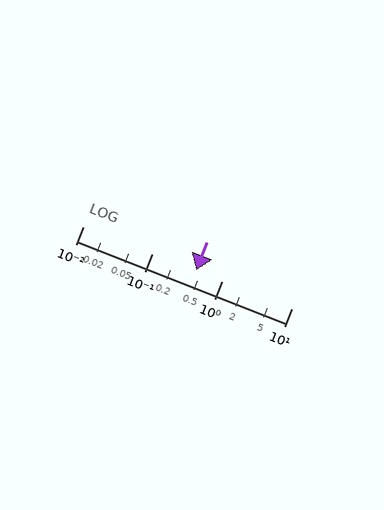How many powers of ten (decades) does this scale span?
The scale spans 3 decades, from 0.01 to 10.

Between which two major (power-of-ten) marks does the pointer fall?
The pointer is between 0.1 and 1.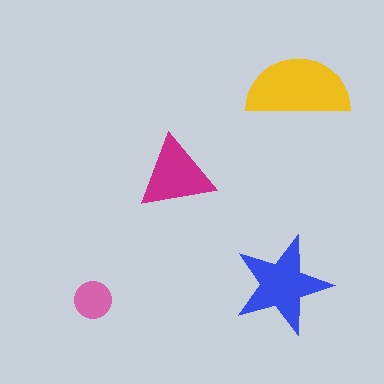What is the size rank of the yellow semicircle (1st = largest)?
1st.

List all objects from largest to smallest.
The yellow semicircle, the blue star, the magenta triangle, the pink circle.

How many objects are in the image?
There are 4 objects in the image.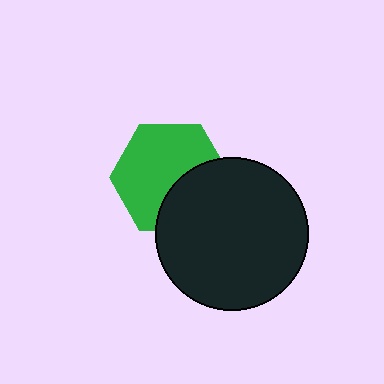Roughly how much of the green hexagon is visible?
Most of it is visible (roughly 65%).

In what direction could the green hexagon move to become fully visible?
The green hexagon could move toward the upper-left. That would shift it out from behind the black circle entirely.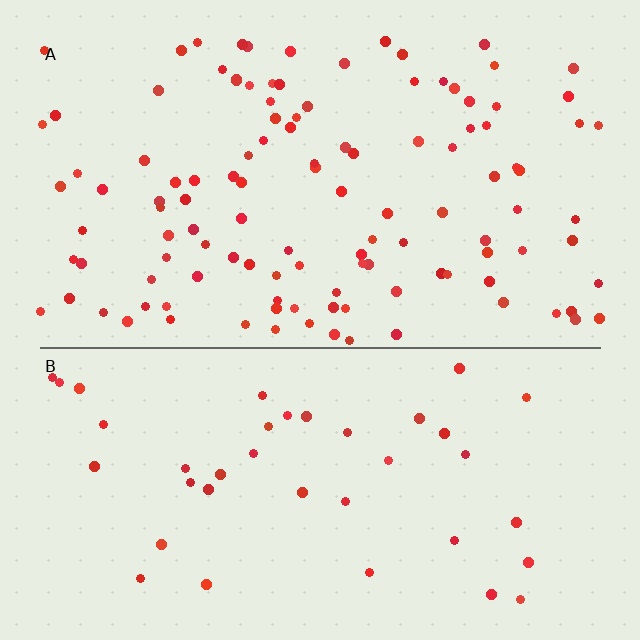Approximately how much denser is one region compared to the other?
Approximately 3.0× — region A over region B.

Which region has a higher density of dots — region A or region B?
A (the top).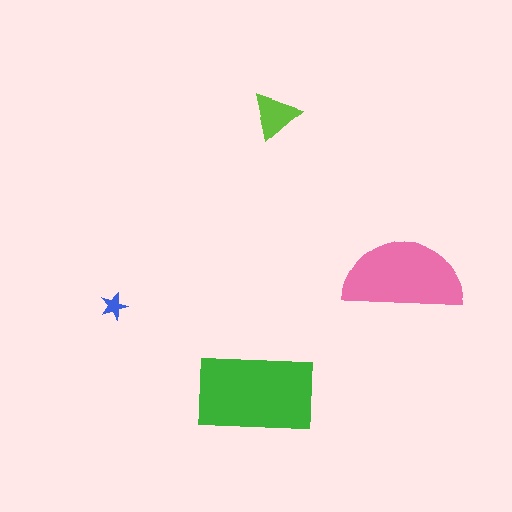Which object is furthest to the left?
The blue star is leftmost.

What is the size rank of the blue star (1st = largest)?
4th.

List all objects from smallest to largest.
The blue star, the lime triangle, the pink semicircle, the green rectangle.